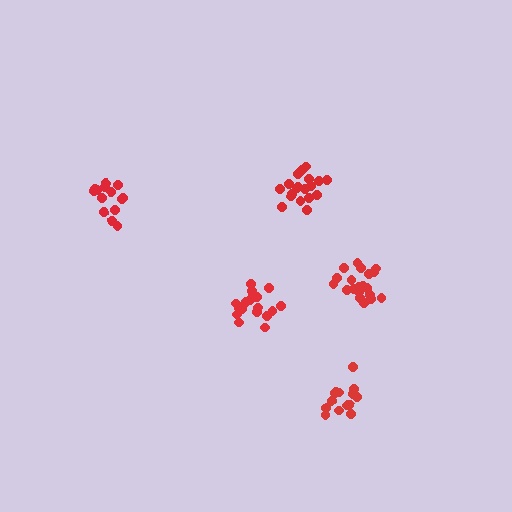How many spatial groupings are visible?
There are 5 spatial groupings.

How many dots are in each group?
Group 1: 19 dots, Group 2: 18 dots, Group 3: 14 dots, Group 4: 14 dots, Group 5: 20 dots (85 total).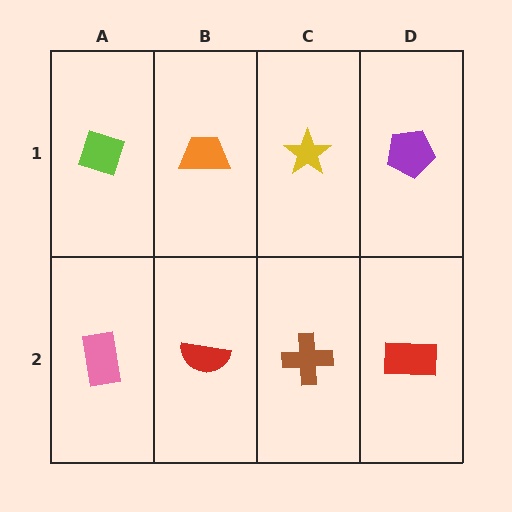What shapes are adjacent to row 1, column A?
A pink rectangle (row 2, column A), an orange trapezoid (row 1, column B).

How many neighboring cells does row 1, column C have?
3.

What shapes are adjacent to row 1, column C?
A brown cross (row 2, column C), an orange trapezoid (row 1, column B), a purple pentagon (row 1, column D).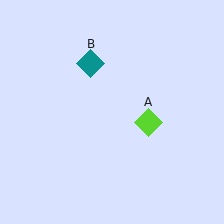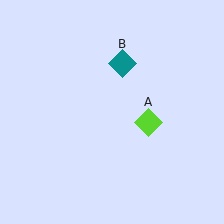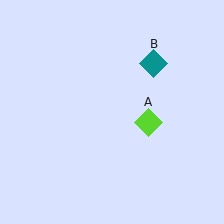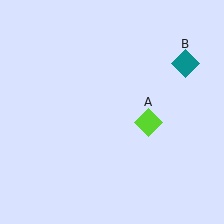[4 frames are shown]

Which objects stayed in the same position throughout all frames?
Lime diamond (object A) remained stationary.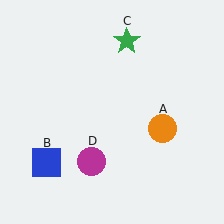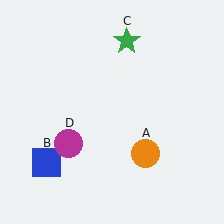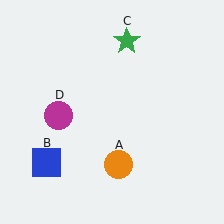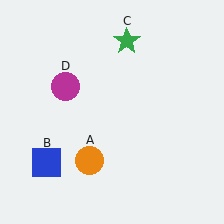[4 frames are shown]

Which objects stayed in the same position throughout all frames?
Blue square (object B) and green star (object C) remained stationary.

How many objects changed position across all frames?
2 objects changed position: orange circle (object A), magenta circle (object D).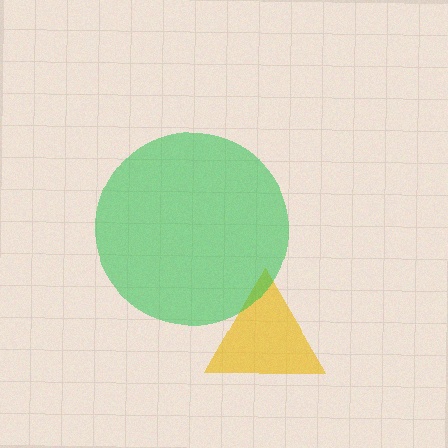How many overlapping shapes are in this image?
There are 2 overlapping shapes in the image.